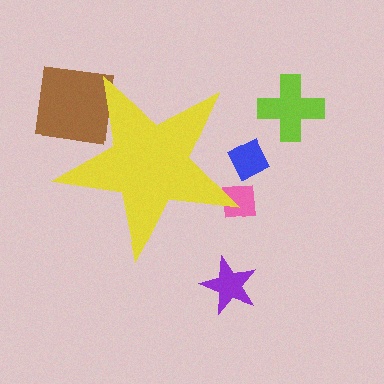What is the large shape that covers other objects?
A yellow star.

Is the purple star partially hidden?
No, the purple star is fully visible.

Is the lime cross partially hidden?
No, the lime cross is fully visible.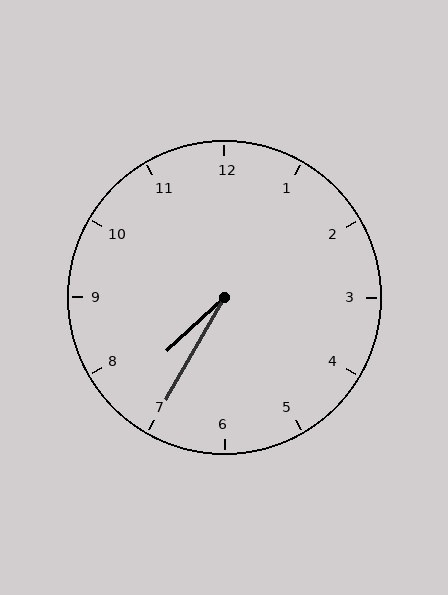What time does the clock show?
7:35.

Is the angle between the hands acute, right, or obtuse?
It is acute.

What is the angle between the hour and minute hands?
Approximately 18 degrees.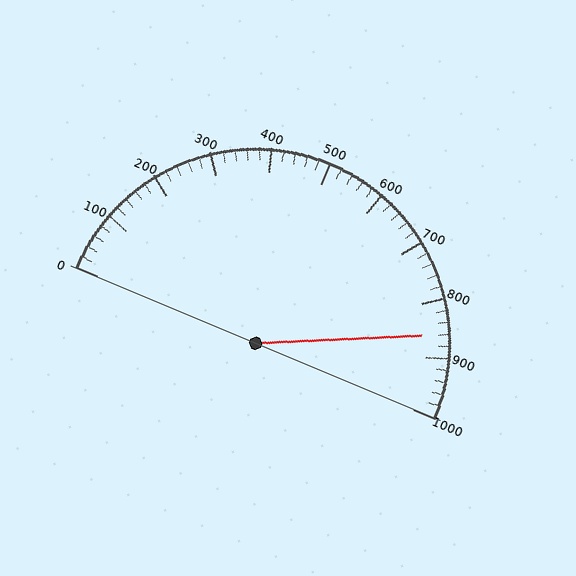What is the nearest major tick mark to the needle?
The nearest major tick mark is 900.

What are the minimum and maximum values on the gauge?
The gauge ranges from 0 to 1000.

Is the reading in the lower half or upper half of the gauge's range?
The reading is in the upper half of the range (0 to 1000).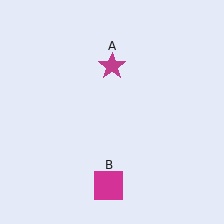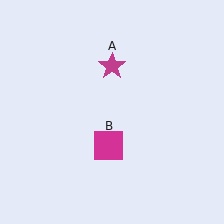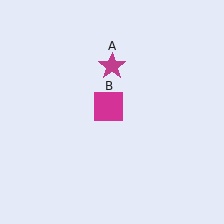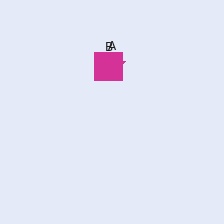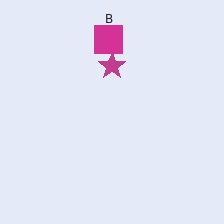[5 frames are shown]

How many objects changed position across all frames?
1 object changed position: magenta square (object B).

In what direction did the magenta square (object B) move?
The magenta square (object B) moved up.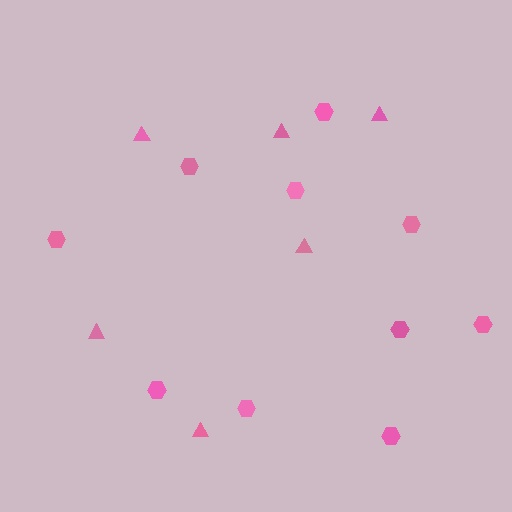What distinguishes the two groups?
There are 2 groups: one group of hexagons (10) and one group of triangles (6).